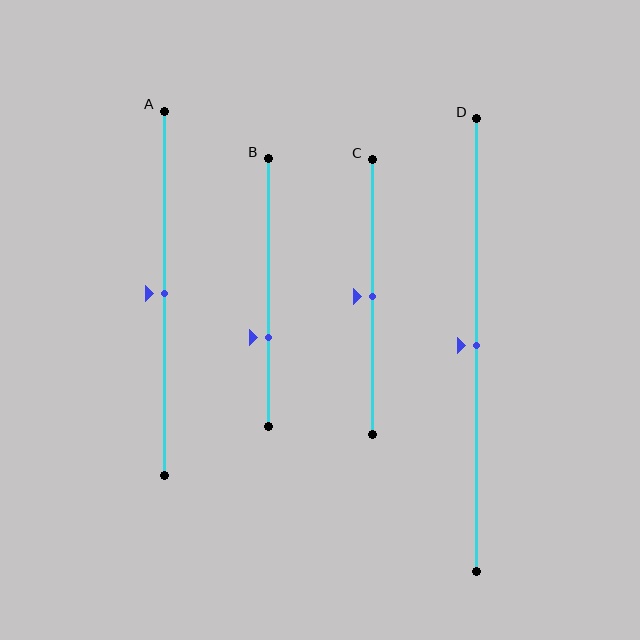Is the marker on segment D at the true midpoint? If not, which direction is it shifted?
Yes, the marker on segment D is at the true midpoint.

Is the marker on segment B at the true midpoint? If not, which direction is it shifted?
No, the marker on segment B is shifted downward by about 17% of the segment length.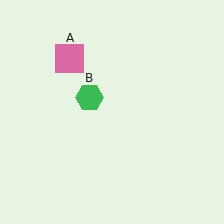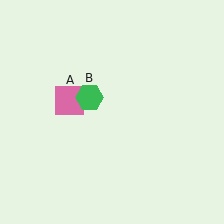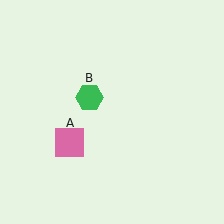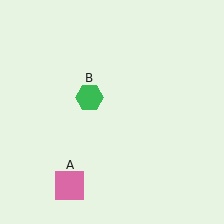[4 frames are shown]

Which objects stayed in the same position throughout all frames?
Green hexagon (object B) remained stationary.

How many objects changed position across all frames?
1 object changed position: pink square (object A).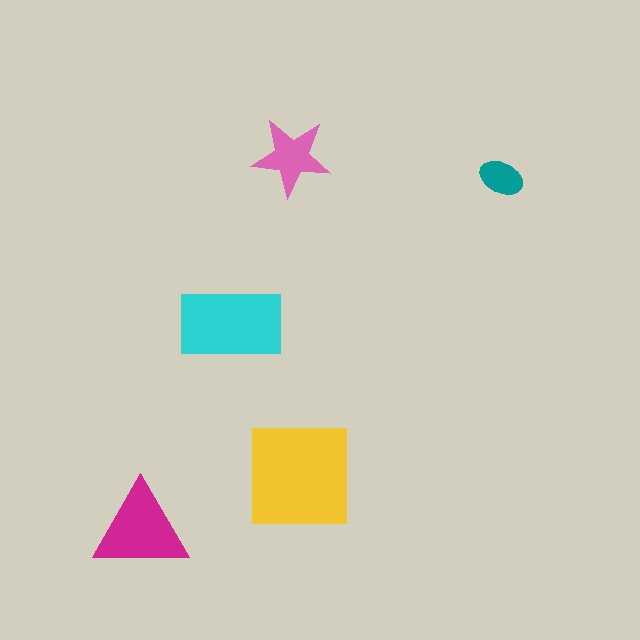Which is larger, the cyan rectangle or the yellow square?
The yellow square.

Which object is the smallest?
The teal ellipse.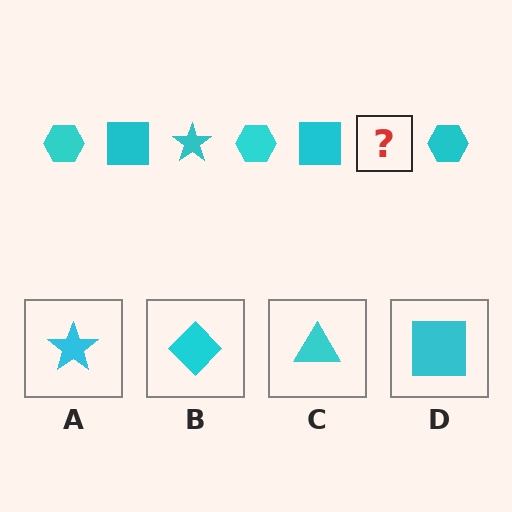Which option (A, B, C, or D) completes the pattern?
A.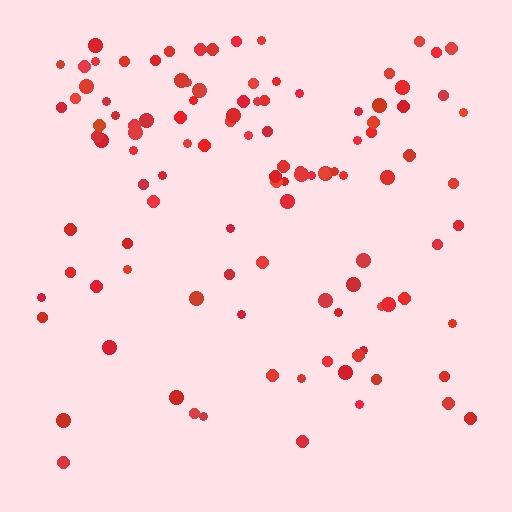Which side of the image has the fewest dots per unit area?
The bottom.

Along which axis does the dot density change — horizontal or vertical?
Vertical.